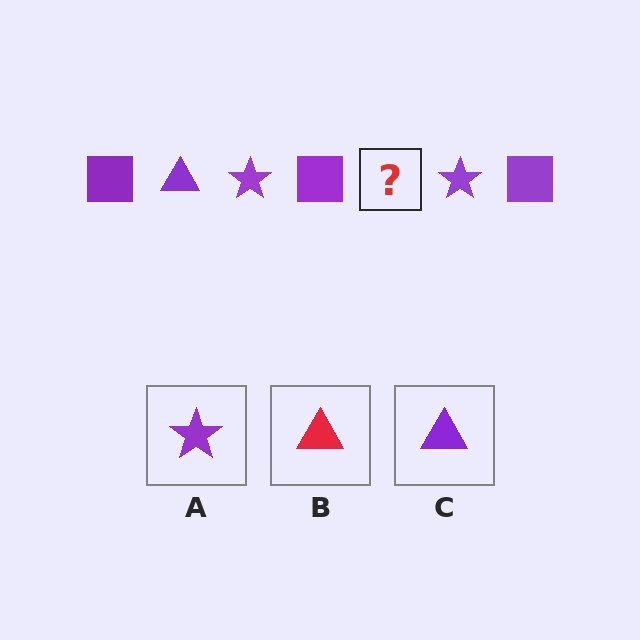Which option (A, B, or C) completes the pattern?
C.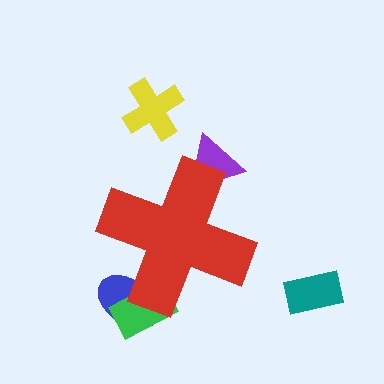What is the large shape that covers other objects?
A red cross.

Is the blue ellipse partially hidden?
Yes, the blue ellipse is partially hidden behind the red cross.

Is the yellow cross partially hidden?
No, the yellow cross is fully visible.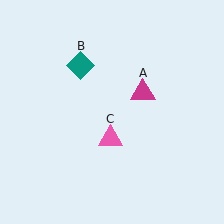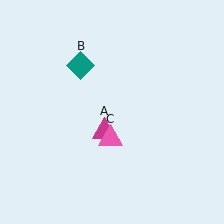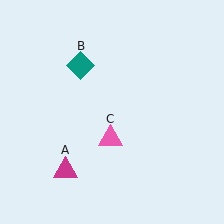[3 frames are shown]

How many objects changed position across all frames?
1 object changed position: magenta triangle (object A).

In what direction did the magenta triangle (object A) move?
The magenta triangle (object A) moved down and to the left.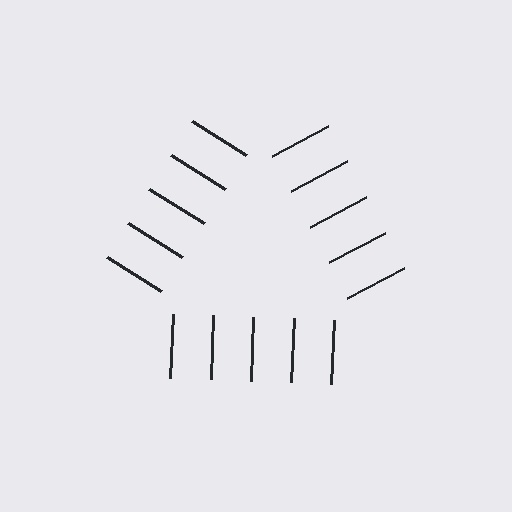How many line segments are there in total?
15 — 5 along each of the 3 edges.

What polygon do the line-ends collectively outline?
An illusory triangle — the line segments terminate on its edges but no continuous stroke is drawn.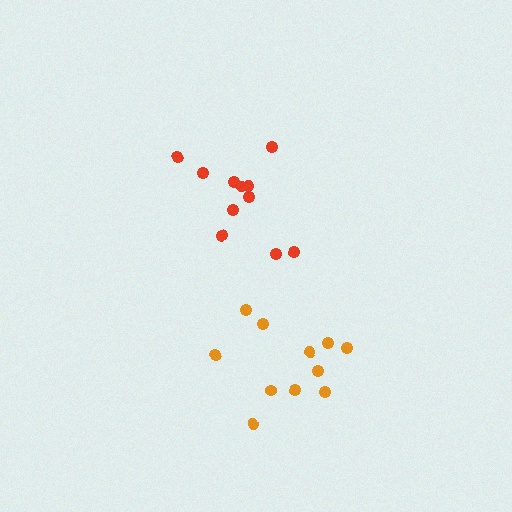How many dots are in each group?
Group 1: 11 dots, Group 2: 11 dots (22 total).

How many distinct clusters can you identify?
There are 2 distinct clusters.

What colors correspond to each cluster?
The clusters are colored: orange, red.